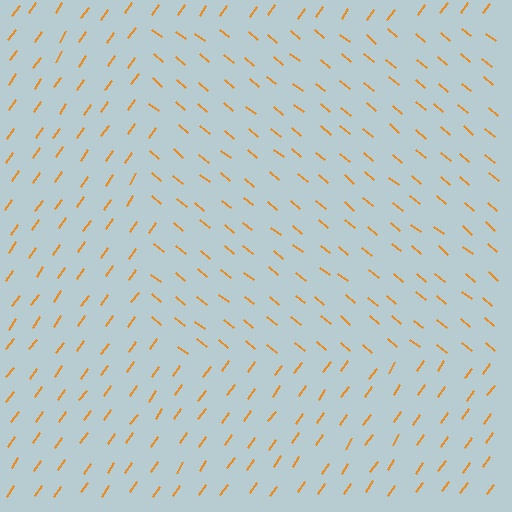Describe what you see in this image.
The image is filled with small orange line segments. A rectangle region in the image has lines oriented differently from the surrounding lines, creating a visible texture boundary.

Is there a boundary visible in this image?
Yes, there is a texture boundary formed by a change in line orientation.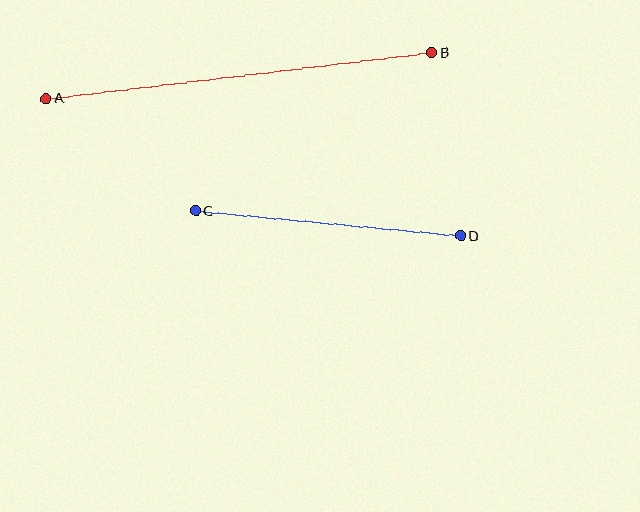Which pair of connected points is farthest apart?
Points A and B are farthest apart.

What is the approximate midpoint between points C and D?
The midpoint is at approximately (328, 223) pixels.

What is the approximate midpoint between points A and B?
The midpoint is at approximately (239, 76) pixels.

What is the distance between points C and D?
The distance is approximately 266 pixels.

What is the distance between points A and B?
The distance is approximately 388 pixels.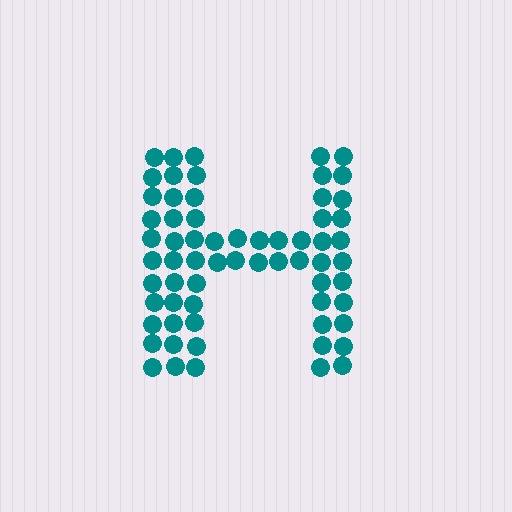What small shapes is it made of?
It is made of small circles.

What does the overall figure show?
The overall figure shows the letter H.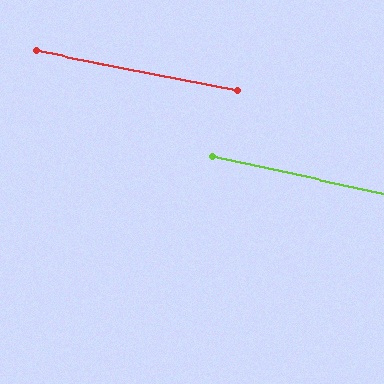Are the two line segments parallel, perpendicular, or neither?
Parallel — their directions differ by only 1.2°.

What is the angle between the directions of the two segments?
Approximately 1 degree.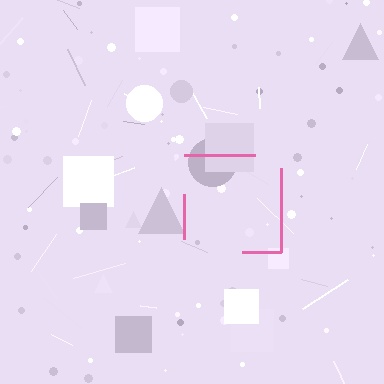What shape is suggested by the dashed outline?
The dashed outline suggests a square.